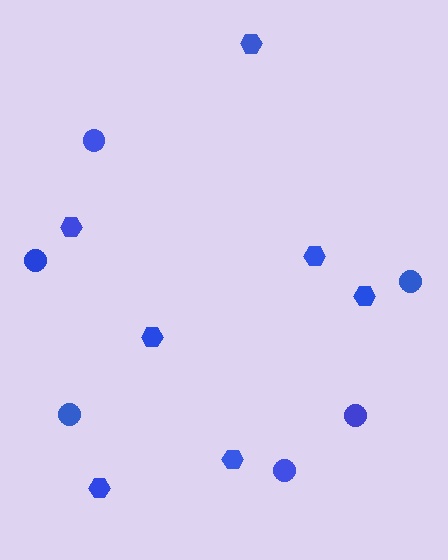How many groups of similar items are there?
There are 2 groups: one group of circles (6) and one group of hexagons (7).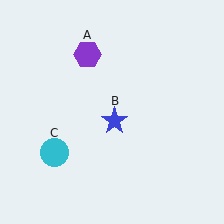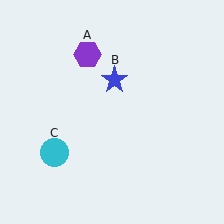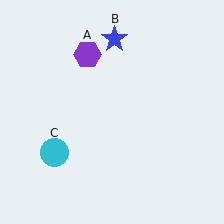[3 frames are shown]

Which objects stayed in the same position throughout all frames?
Purple hexagon (object A) and cyan circle (object C) remained stationary.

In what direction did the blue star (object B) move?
The blue star (object B) moved up.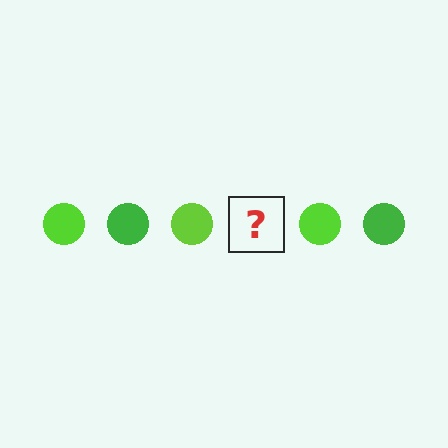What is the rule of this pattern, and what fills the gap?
The rule is that the pattern cycles through lime, green circles. The gap should be filled with a green circle.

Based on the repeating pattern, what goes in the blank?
The blank should be a green circle.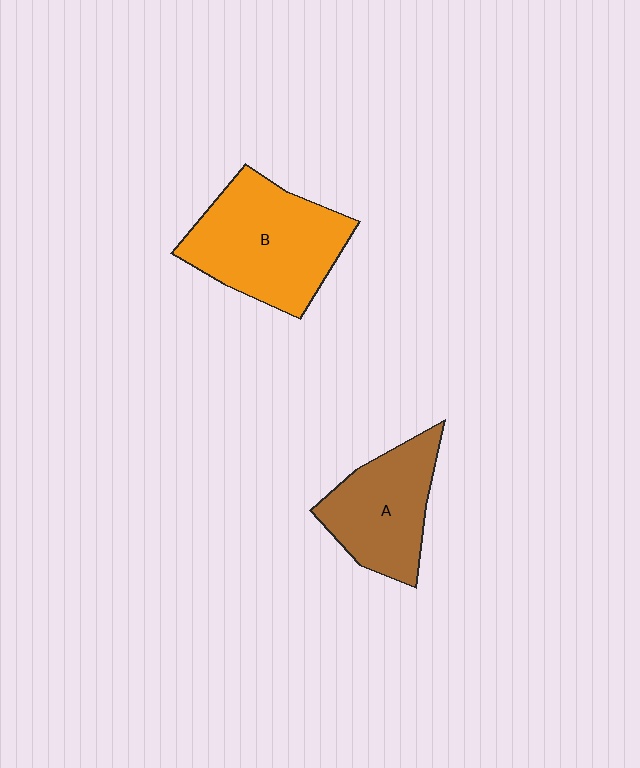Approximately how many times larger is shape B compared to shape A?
Approximately 1.4 times.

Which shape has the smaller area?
Shape A (brown).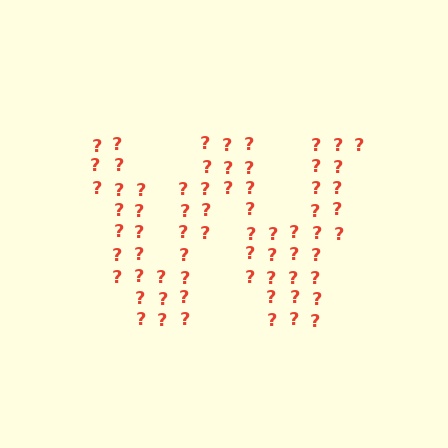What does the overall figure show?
The overall figure shows the letter W.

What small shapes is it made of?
It is made of small question marks.